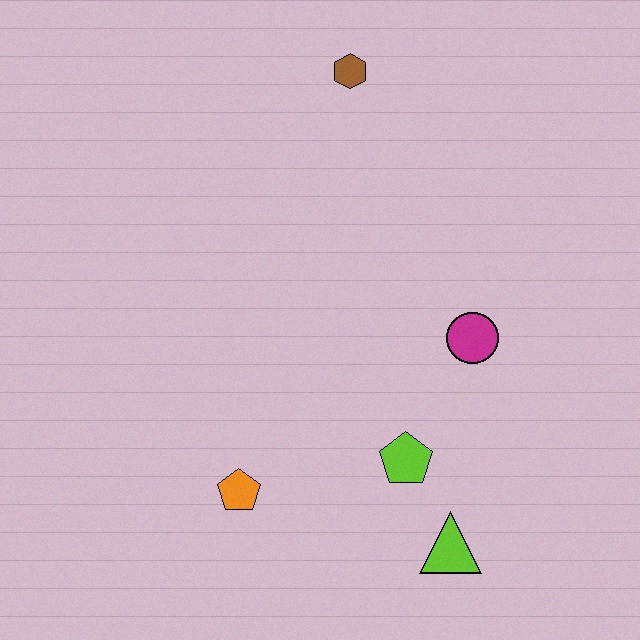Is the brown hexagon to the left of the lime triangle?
Yes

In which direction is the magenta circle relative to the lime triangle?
The magenta circle is above the lime triangle.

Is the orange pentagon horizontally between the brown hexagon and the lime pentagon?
No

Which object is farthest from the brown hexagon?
The lime triangle is farthest from the brown hexagon.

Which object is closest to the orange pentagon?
The lime pentagon is closest to the orange pentagon.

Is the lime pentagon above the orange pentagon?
Yes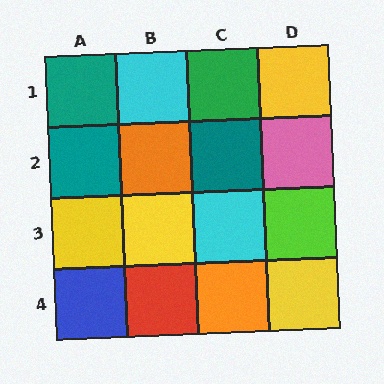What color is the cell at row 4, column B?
Red.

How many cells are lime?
1 cell is lime.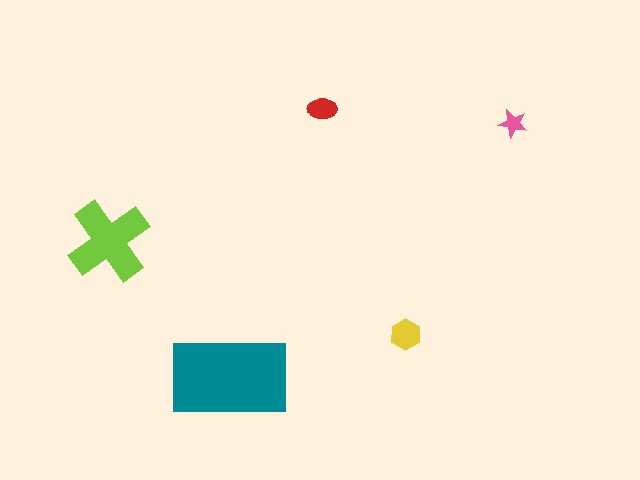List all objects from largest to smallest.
The teal rectangle, the lime cross, the yellow hexagon, the red ellipse, the pink star.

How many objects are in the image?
There are 5 objects in the image.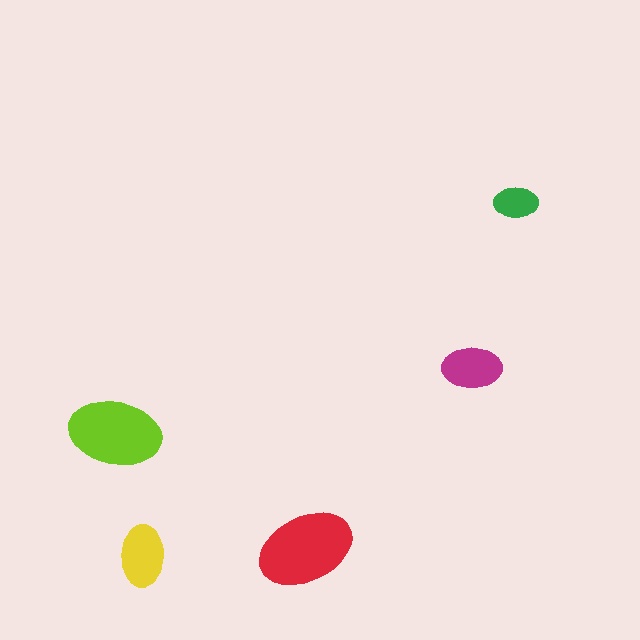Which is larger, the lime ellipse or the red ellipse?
The red one.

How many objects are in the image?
There are 5 objects in the image.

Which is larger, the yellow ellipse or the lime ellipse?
The lime one.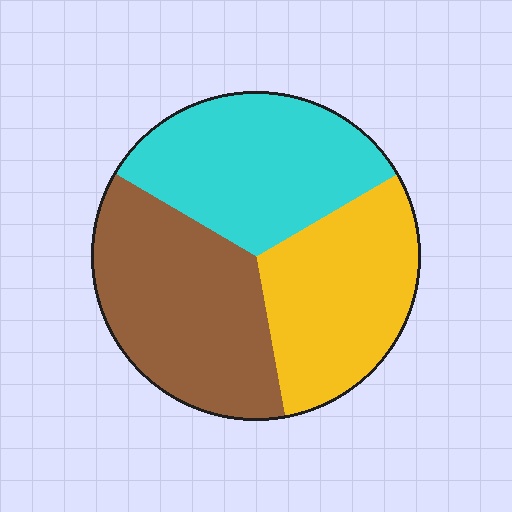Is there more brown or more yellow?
Brown.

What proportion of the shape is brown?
Brown takes up between a third and a half of the shape.